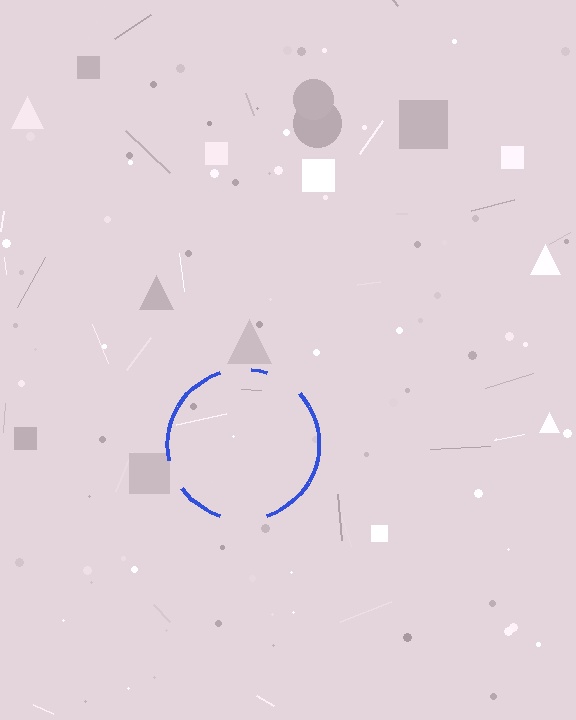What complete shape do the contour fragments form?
The contour fragments form a circle.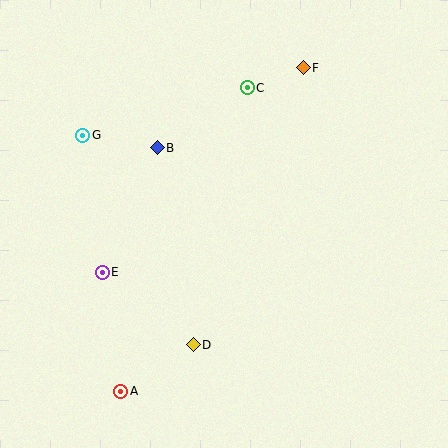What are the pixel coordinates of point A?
Point A is at (121, 391).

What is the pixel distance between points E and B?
The distance between E and B is 136 pixels.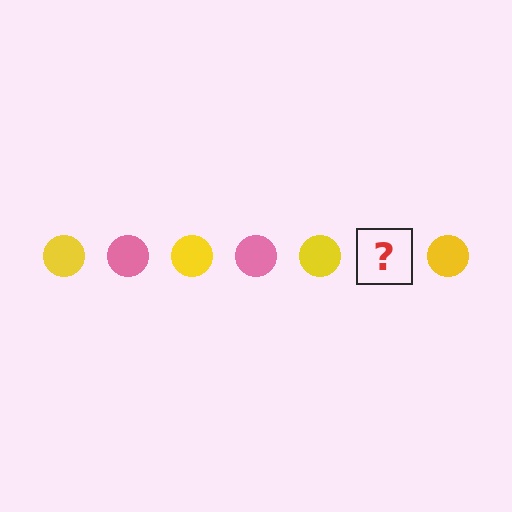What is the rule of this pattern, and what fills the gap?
The rule is that the pattern cycles through yellow, pink circles. The gap should be filled with a pink circle.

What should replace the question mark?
The question mark should be replaced with a pink circle.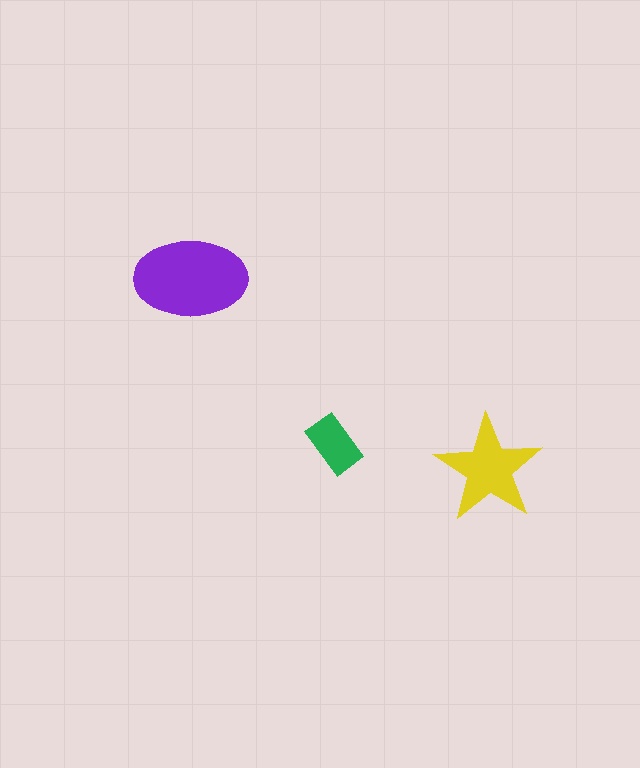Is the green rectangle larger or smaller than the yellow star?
Smaller.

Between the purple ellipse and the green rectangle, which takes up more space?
The purple ellipse.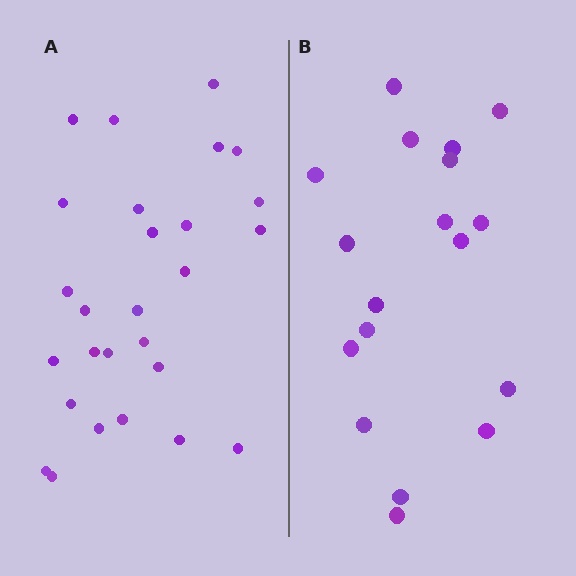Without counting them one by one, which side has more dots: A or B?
Region A (the left region) has more dots.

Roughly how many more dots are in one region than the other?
Region A has roughly 8 or so more dots than region B.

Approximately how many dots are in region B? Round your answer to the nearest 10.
About 20 dots. (The exact count is 18, which rounds to 20.)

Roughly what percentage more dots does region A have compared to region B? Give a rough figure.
About 50% more.